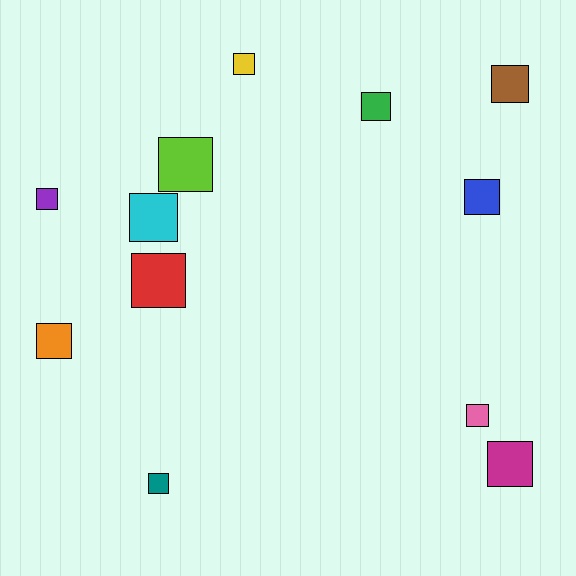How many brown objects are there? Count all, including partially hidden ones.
There is 1 brown object.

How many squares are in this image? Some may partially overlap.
There are 12 squares.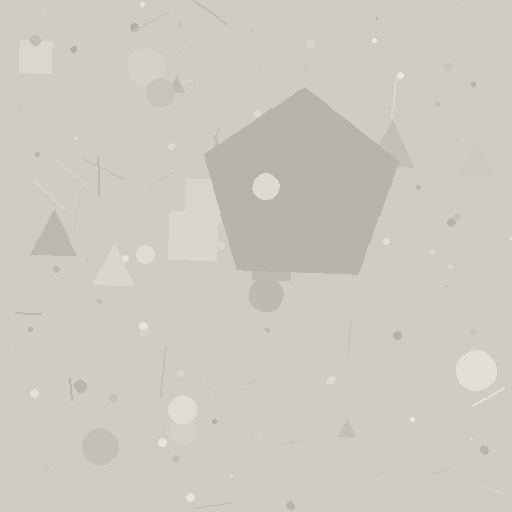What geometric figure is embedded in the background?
A pentagon is embedded in the background.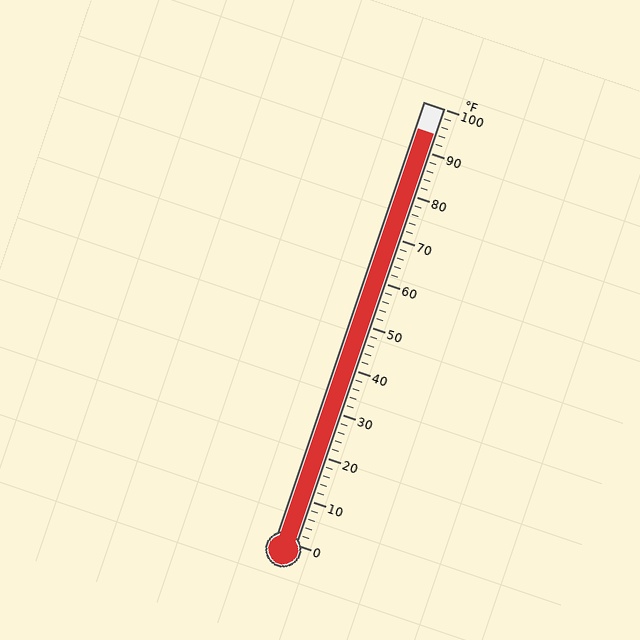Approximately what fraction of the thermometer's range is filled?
The thermometer is filled to approximately 95% of its range.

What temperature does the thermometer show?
The thermometer shows approximately 94°F.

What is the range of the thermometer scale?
The thermometer scale ranges from 0°F to 100°F.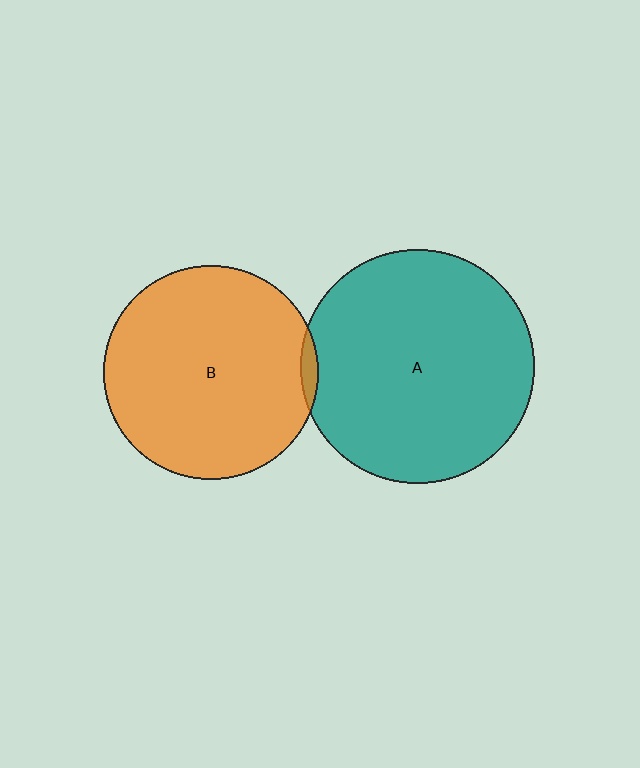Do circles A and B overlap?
Yes.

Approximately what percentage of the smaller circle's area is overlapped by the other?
Approximately 5%.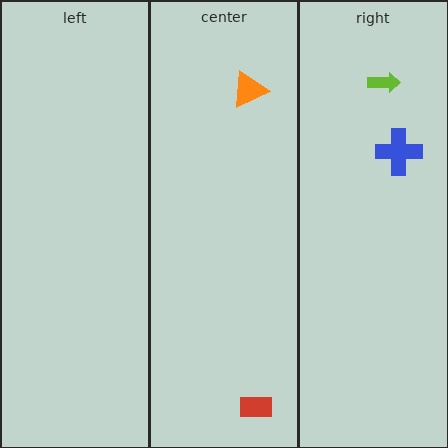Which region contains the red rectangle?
The center region.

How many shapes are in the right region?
2.